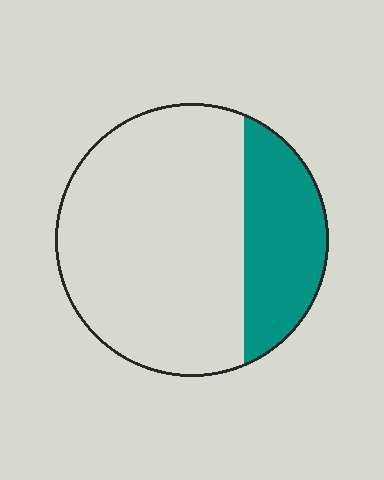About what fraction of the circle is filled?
About one quarter (1/4).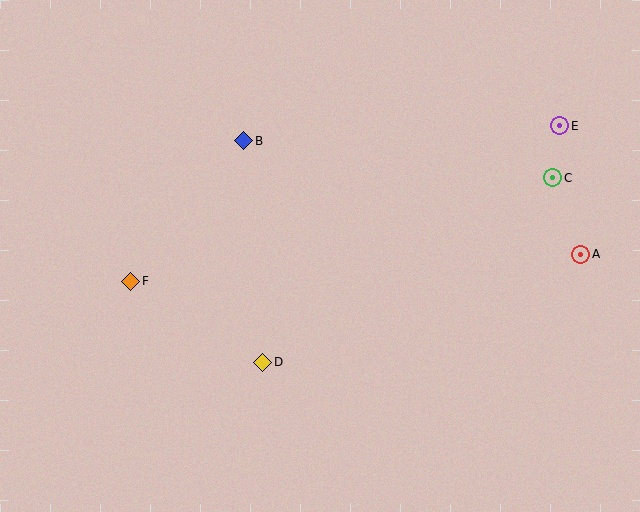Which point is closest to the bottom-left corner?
Point F is closest to the bottom-left corner.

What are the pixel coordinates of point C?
Point C is at (553, 178).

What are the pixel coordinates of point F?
Point F is at (131, 281).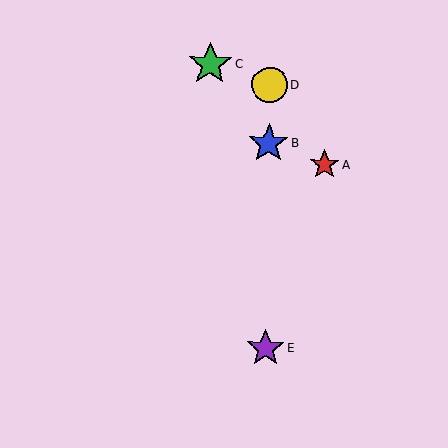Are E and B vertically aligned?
Yes, both are at x≈265.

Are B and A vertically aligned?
No, B is at x≈269 and A is at x≈324.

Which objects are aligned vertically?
Objects B, D, E are aligned vertically.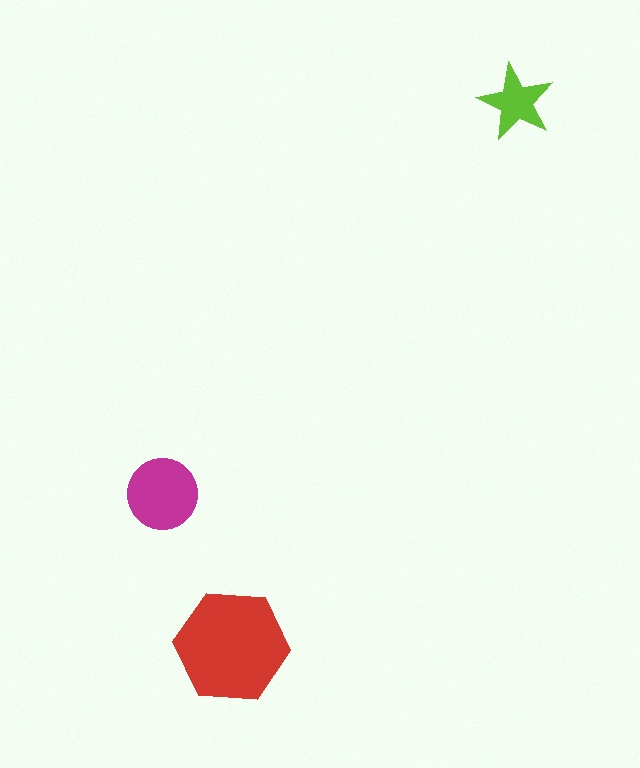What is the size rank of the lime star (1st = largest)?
3rd.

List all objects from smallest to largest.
The lime star, the magenta circle, the red hexagon.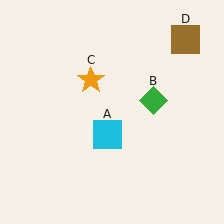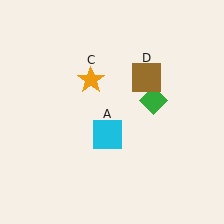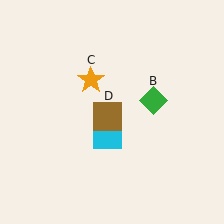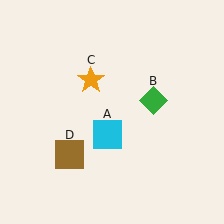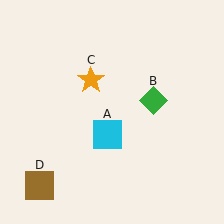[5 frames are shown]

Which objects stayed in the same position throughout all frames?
Cyan square (object A) and green diamond (object B) and orange star (object C) remained stationary.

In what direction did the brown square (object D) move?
The brown square (object D) moved down and to the left.